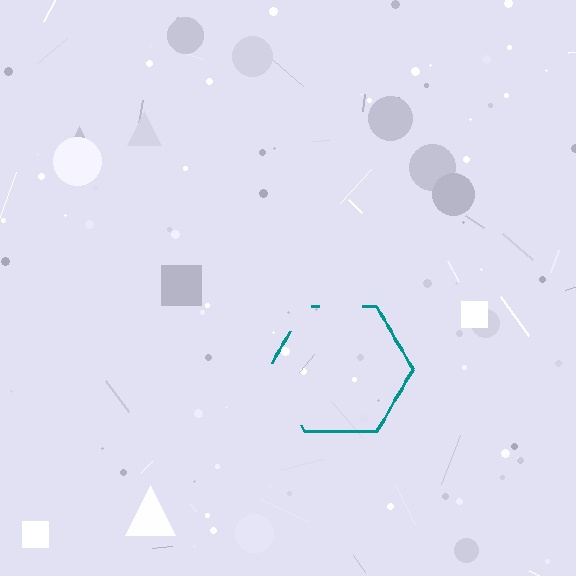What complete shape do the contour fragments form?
The contour fragments form a hexagon.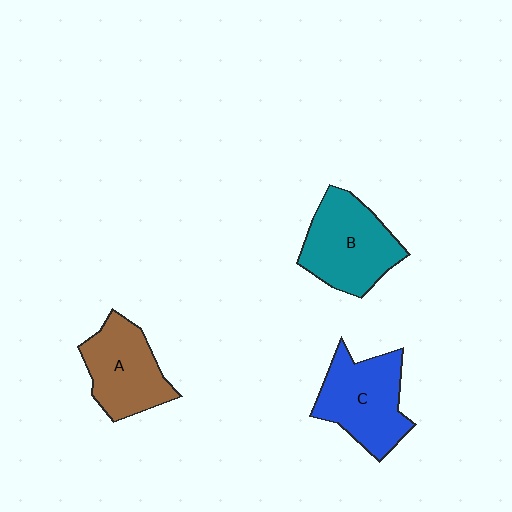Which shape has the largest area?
Shape B (teal).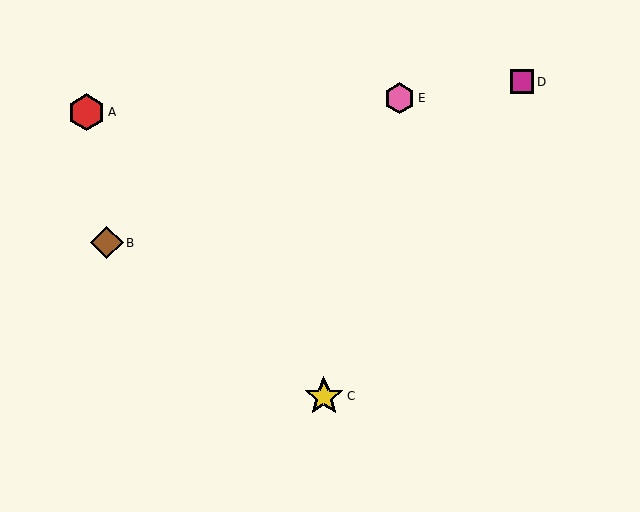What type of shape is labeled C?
Shape C is a yellow star.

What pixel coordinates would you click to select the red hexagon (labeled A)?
Click at (86, 112) to select the red hexagon A.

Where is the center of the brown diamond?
The center of the brown diamond is at (107, 243).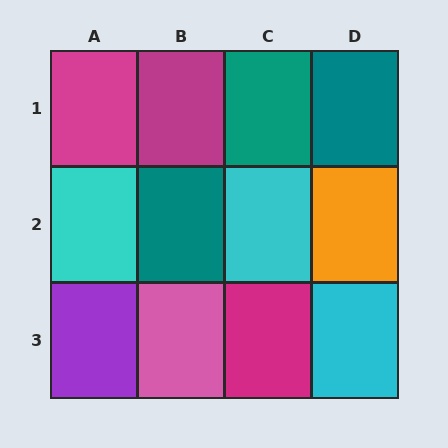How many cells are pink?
1 cell is pink.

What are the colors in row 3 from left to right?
Purple, pink, magenta, cyan.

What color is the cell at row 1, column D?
Teal.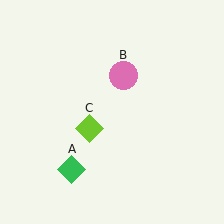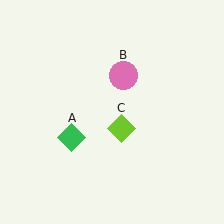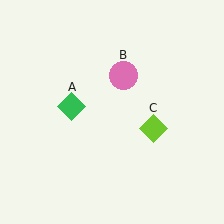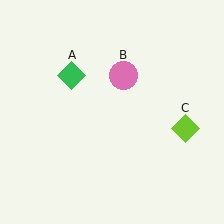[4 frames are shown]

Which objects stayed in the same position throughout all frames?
Pink circle (object B) remained stationary.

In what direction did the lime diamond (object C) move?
The lime diamond (object C) moved right.